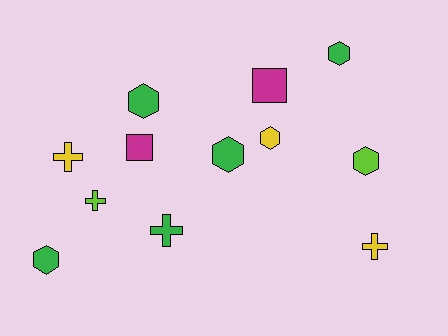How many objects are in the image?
There are 12 objects.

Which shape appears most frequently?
Hexagon, with 6 objects.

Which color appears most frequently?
Green, with 5 objects.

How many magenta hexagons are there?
There are no magenta hexagons.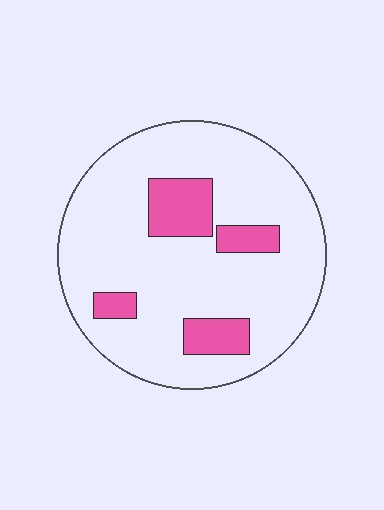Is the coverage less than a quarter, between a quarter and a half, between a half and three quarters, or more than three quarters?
Less than a quarter.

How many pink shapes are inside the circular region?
4.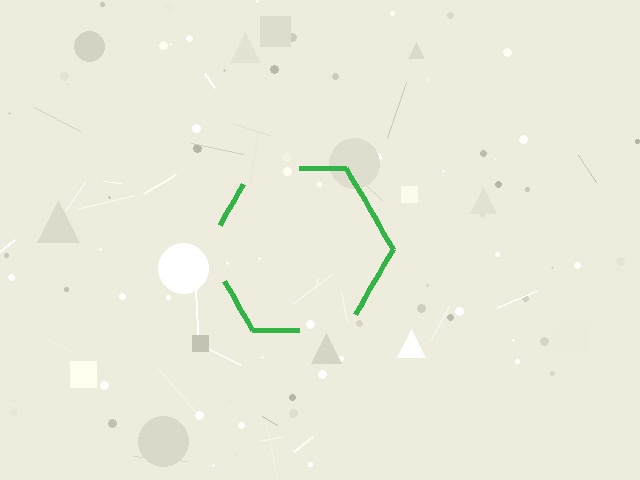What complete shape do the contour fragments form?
The contour fragments form a hexagon.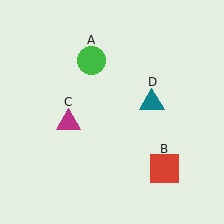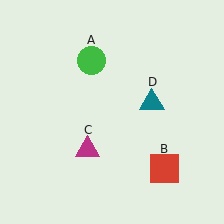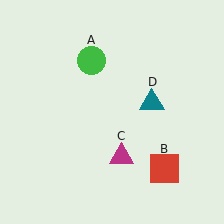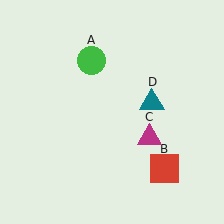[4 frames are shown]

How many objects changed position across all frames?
1 object changed position: magenta triangle (object C).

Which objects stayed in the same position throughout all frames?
Green circle (object A) and red square (object B) and teal triangle (object D) remained stationary.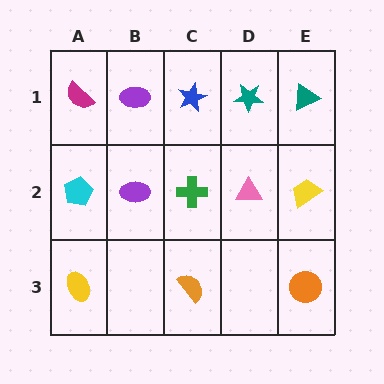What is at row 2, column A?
A cyan pentagon.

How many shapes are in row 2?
5 shapes.